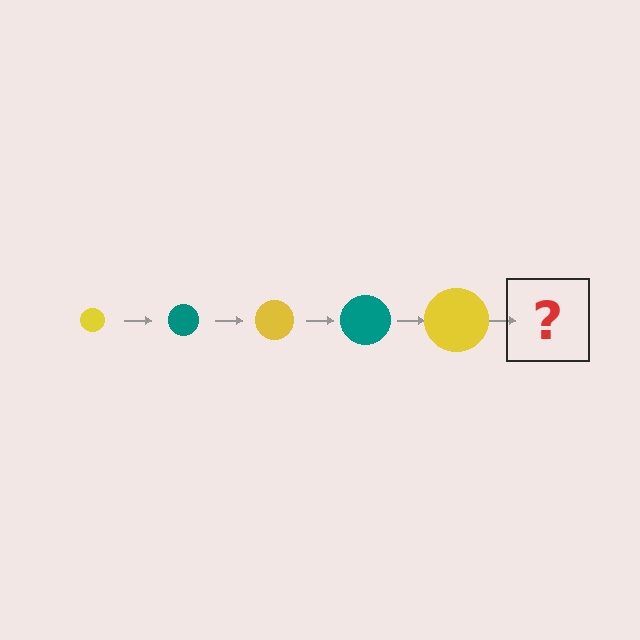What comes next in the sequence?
The next element should be a teal circle, larger than the previous one.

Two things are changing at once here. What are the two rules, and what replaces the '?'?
The two rules are that the circle grows larger each step and the color cycles through yellow and teal. The '?' should be a teal circle, larger than the previous one.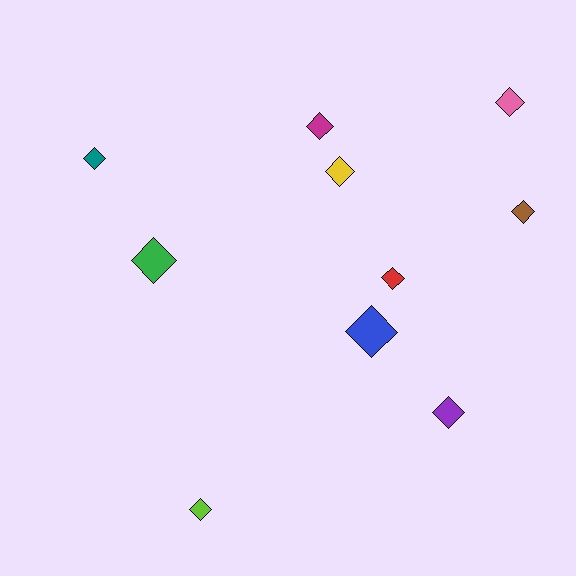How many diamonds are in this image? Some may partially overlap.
There are 10 diamonds.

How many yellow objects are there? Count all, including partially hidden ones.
There is 1 yellow object.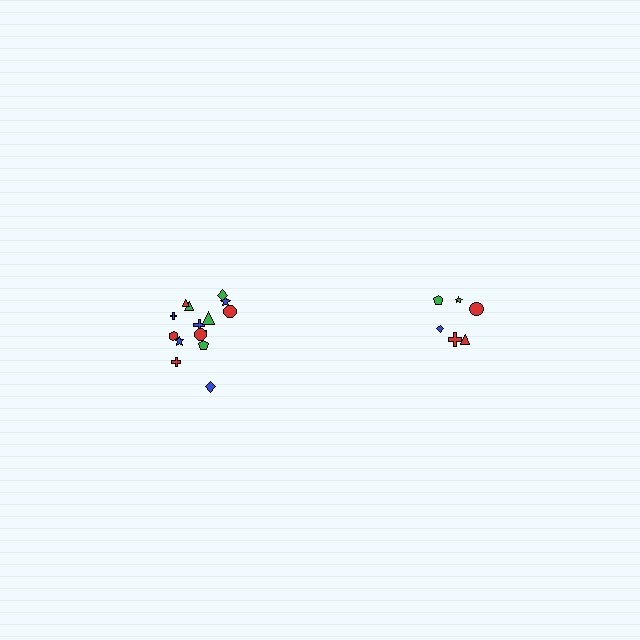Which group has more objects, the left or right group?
The left group.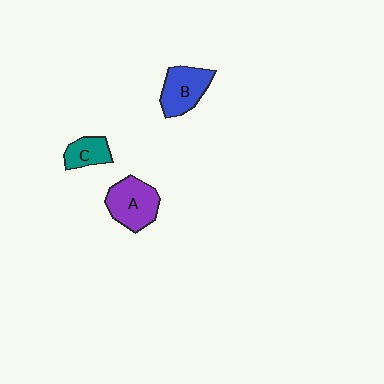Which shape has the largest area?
Shape A (purple).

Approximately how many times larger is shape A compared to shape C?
Approximately 1.8 times.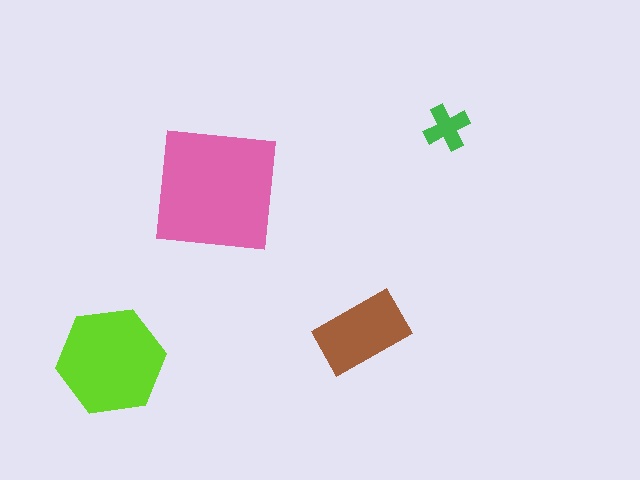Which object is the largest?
The pink square.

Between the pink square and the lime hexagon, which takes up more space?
The pink square.